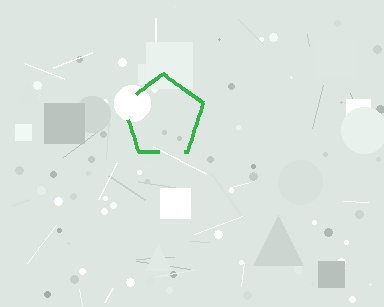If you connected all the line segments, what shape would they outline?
They would outline a pentagon.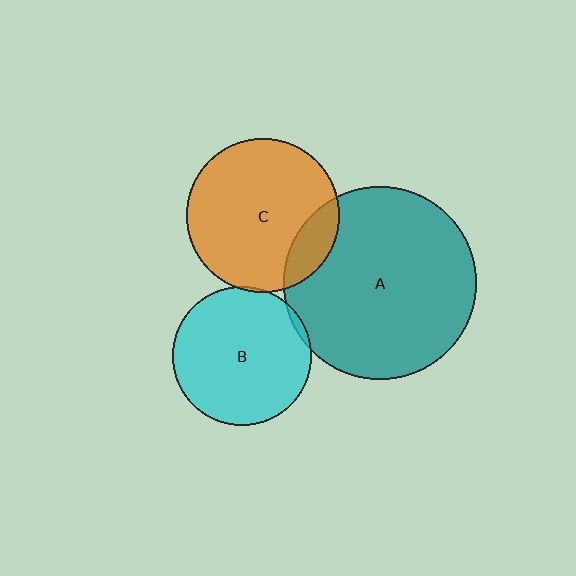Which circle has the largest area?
Circle A (teal).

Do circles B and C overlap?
Yes.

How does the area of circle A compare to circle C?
Approximately 1.6 times.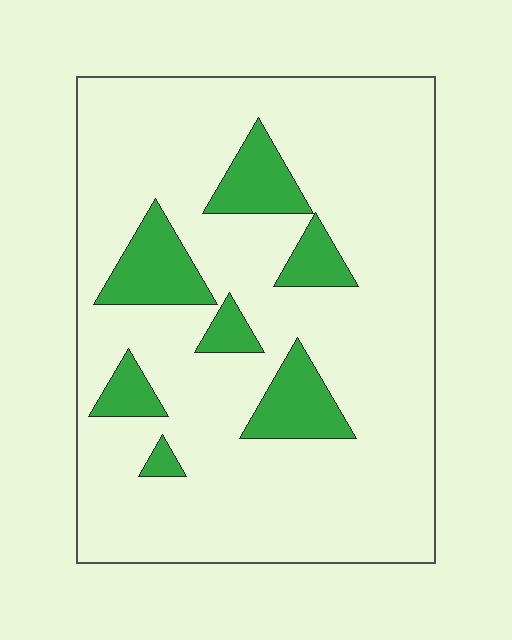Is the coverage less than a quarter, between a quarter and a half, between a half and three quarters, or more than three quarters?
Less than a quarter.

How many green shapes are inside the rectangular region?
7.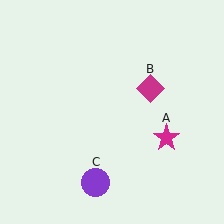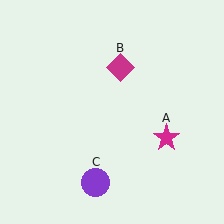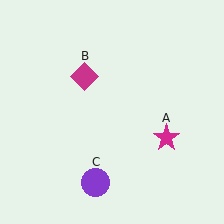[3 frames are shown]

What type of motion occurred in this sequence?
The magenta diamond (object B) rotated counterclockwise around the center of the scene.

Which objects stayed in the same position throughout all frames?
Magenta star (object A) and purple circle (object C) remained stationary.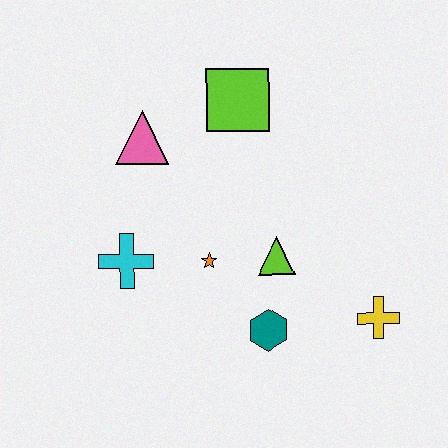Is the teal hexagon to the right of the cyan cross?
Yes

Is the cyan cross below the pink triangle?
Yes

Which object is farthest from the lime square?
The yellow cross is farthest from the lime square.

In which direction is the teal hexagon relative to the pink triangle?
The teal hexagon is below the pink triangle.